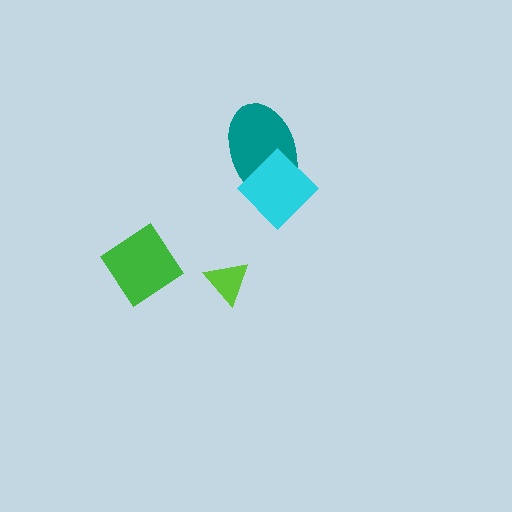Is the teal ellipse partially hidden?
Yes, it is partially covered by another shape.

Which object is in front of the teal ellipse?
The cyan diamond is in front of the teal ellipse.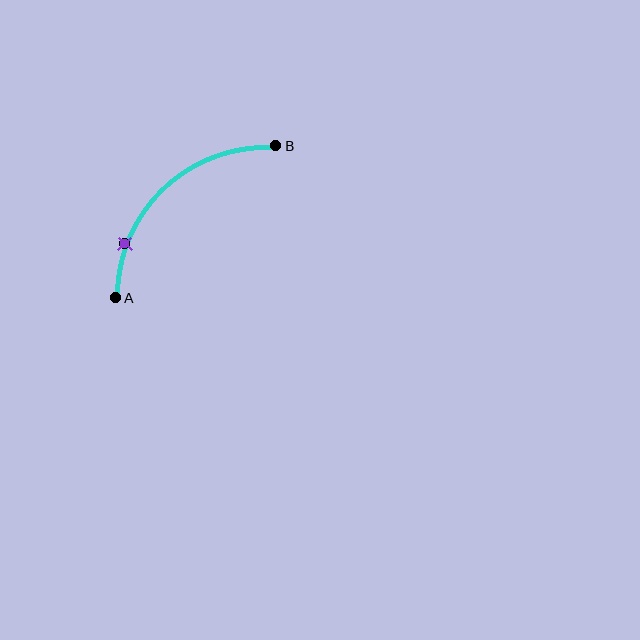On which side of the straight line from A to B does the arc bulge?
The arc bulges above and to the left of the straight line connecting A and B.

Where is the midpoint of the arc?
The arc midpoint is the point on the curve farthest from the straight line joining A and B. It sits above and to the left of that line.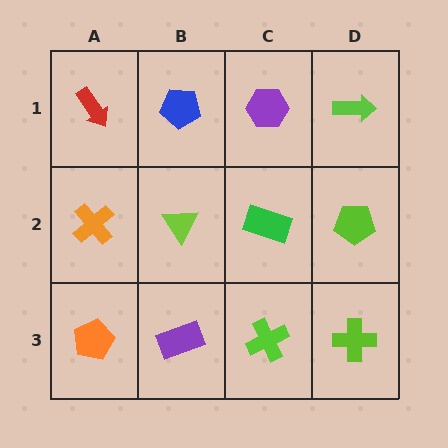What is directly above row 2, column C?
A purple hexagon.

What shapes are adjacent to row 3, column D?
A lime pentagon (row 2, column D), a lime cross (row 3, column C).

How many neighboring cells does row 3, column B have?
3.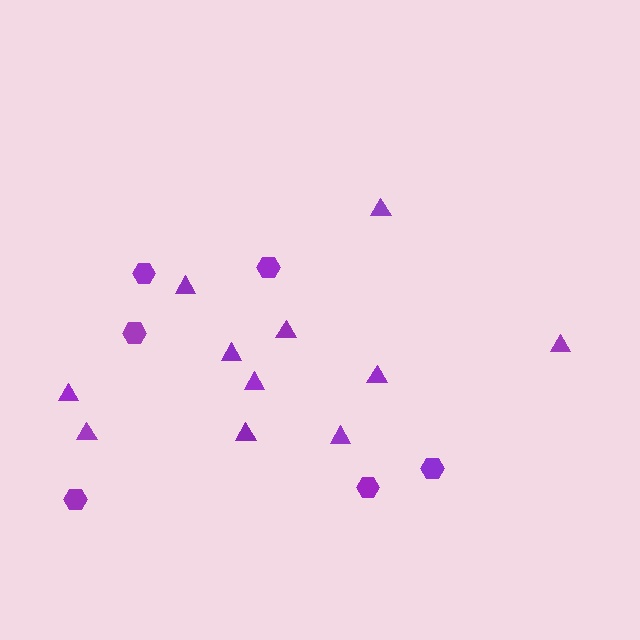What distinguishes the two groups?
There are 2 groups: one group of hexagons (6) and one group of triangles (11).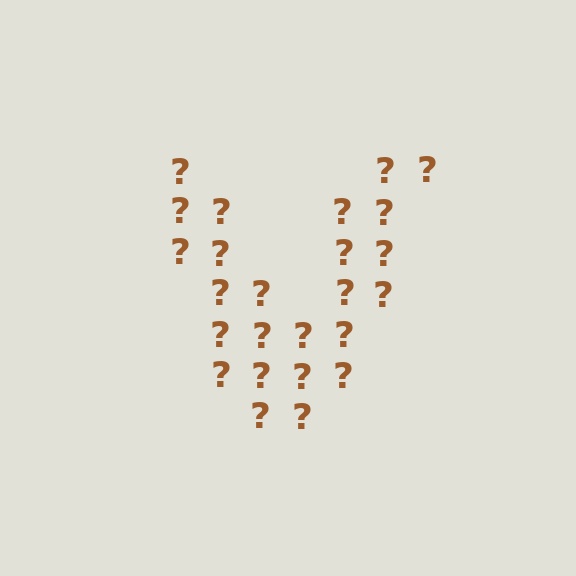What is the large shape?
The large shape is the letter V.